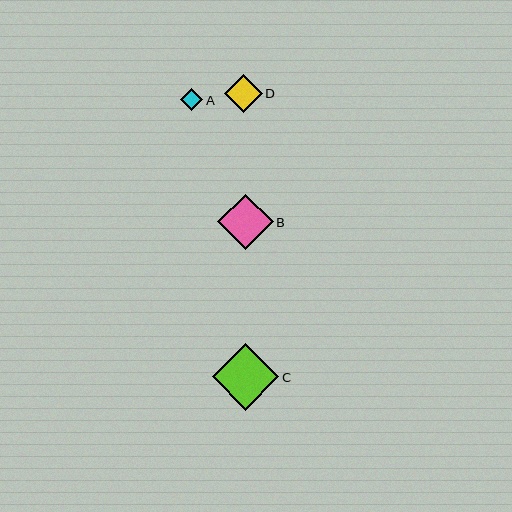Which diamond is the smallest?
Diamond A is the smallest with a size of approximately 22 pixels.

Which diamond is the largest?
Diamond C is the largest with a size of approximately 67 pixels.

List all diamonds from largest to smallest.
From largest to smallest: C, B, D, A.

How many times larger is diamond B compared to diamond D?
Diamond B is approximately 1.5 times the size of diamond D.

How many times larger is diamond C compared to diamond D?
Diamond C is approximately 1.7 times the size of diamond D.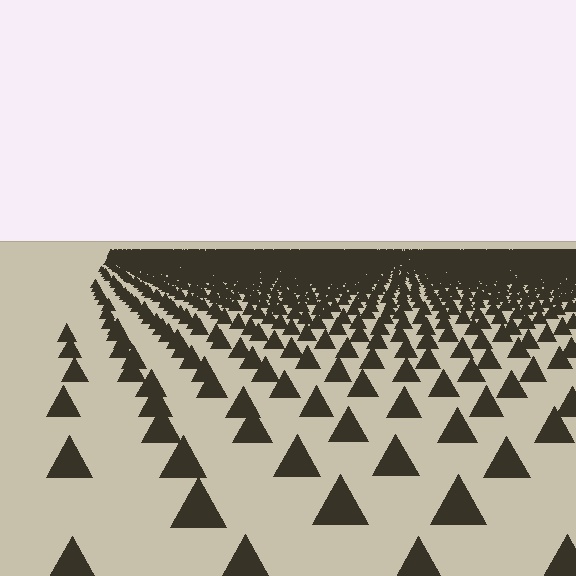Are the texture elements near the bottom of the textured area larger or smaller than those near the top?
Larger. Near the bottom, elements are closer to the viewer and appear at a bigger on-screen size.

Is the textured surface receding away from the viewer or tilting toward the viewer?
The surface is receding away from the viewer. Texture elements get smaller and denser toward the top.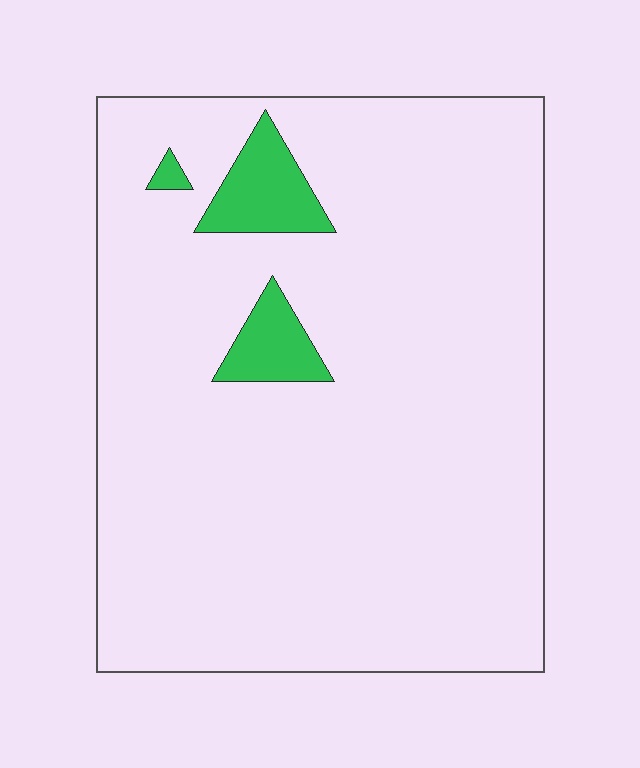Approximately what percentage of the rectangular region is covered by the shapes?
Approximately 5%.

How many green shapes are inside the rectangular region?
3.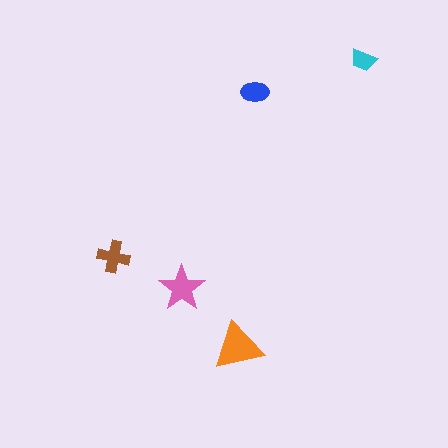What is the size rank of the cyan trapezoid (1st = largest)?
5th.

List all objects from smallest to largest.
The cyan trapezoid, the blue ellipse, the brown cross, the pink star, the orange triangle.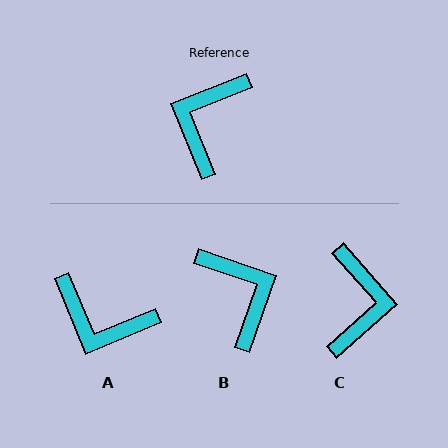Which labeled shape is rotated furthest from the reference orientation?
C, about 160 degrees away.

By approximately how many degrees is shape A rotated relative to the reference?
Approximately 91 degrees counter-clockwise.